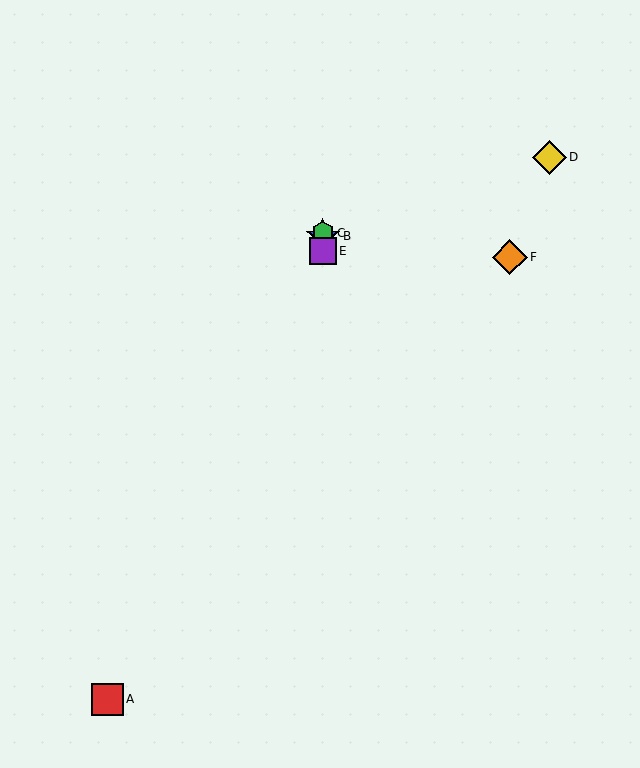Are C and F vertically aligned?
No, C is at x≈323 and F is at x≈510.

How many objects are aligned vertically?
3 objects (B, C, E) are aligned vertically.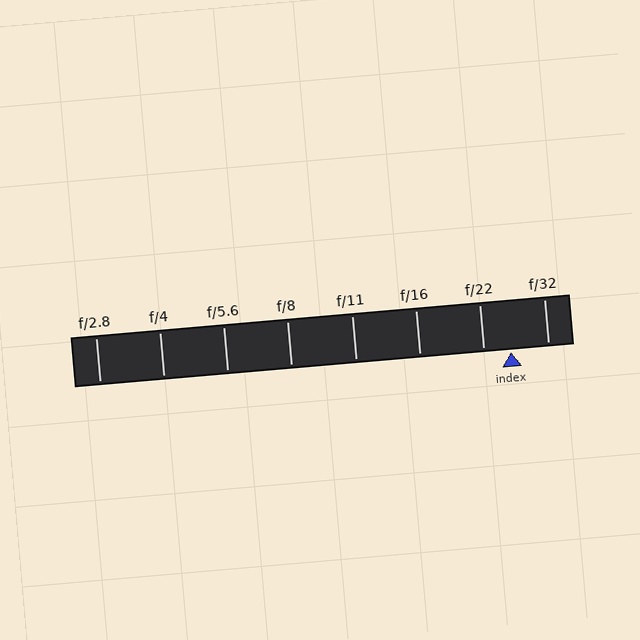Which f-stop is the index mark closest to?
The index mark is closest to f/22.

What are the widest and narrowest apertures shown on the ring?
The widest aperture shown is f/2.8 and the narrowest is f/32.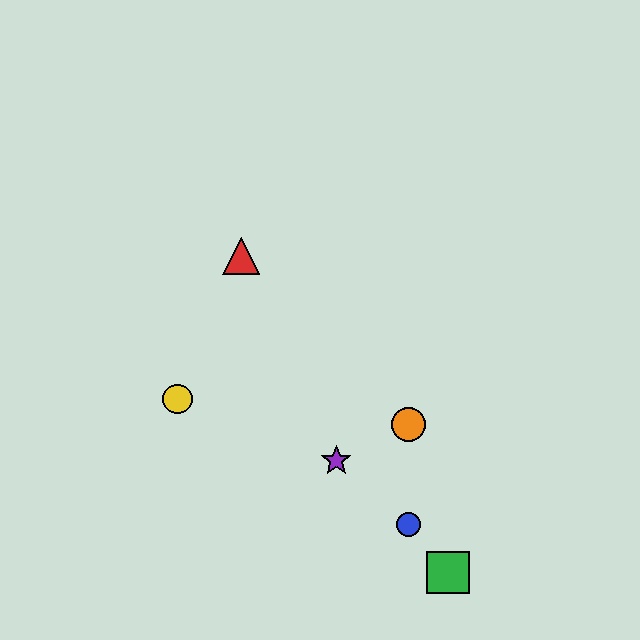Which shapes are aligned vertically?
The blue circle, the orange circle are aligned vertically.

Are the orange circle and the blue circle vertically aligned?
Yes, both are at x≈409.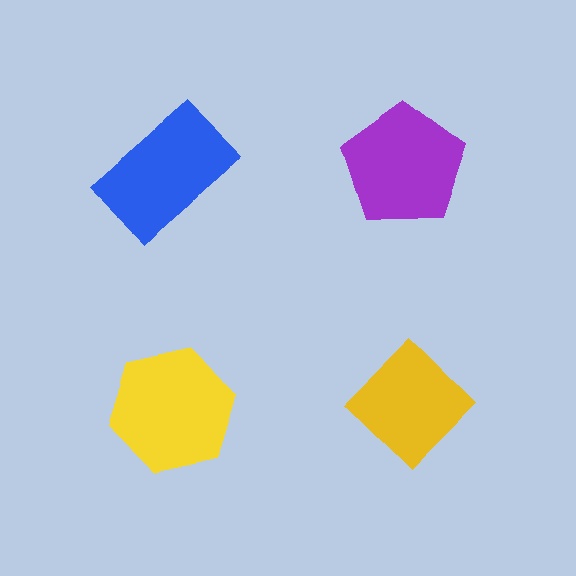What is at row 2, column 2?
A yellow diamond.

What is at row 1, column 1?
A blue rectangle.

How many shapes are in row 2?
2 shapes.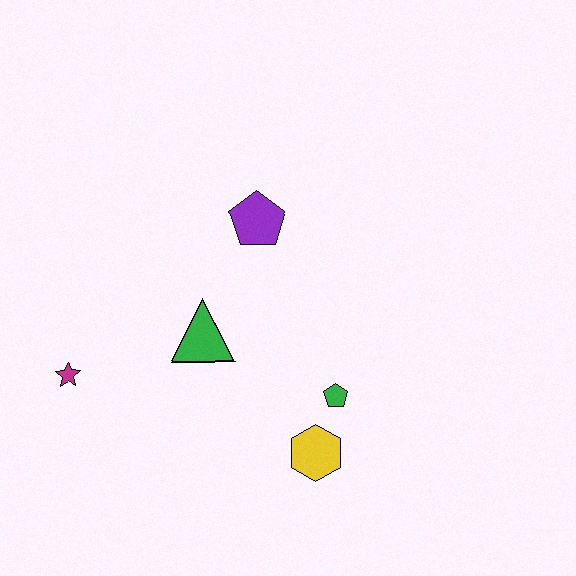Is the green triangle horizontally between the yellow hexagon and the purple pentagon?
No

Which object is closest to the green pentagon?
The yellow hexagon is closest to the green pentagon.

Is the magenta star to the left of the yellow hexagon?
Yes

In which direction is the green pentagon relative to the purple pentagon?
The green pentagon is below the purple pentagon.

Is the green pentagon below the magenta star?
Yes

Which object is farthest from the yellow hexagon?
The magenta star is farthest from the yellow hexagon.